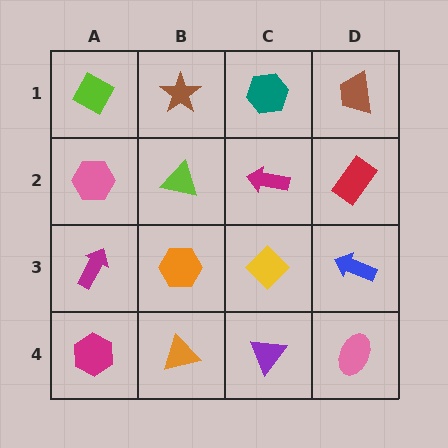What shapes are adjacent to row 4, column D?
A blue arrow (row 3, column D), a purple triangle (row 4, column C).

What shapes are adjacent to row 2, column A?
A lime diamond (row 1, column A), a magenta arrow (row 3, column A), a lime triangle (row 2, column B).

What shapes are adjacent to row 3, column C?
A magenta arrow (row 2, column C), a purple triangle (row 4, column C), an orange hexagon (row 3, column B), a blue arrow (row 3, column D).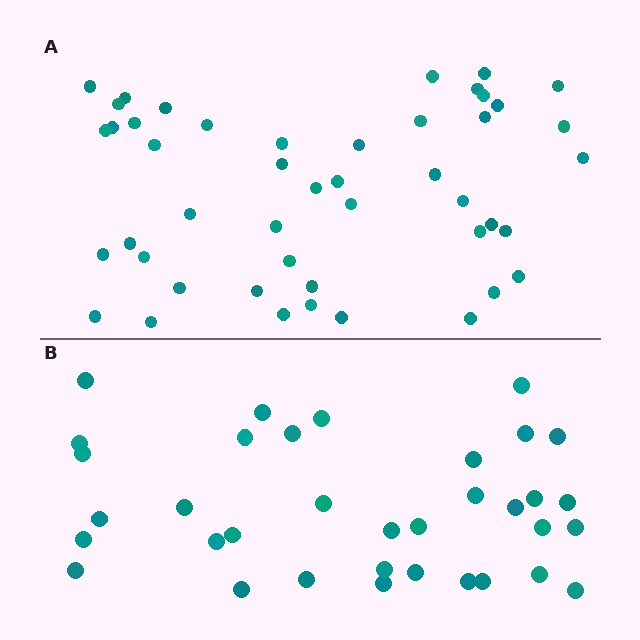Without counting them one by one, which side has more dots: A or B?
Region A (the top region) has more dots.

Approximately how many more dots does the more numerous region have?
Region A has roughly 12 or so more dots than region B.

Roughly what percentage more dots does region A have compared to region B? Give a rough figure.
About 35% more.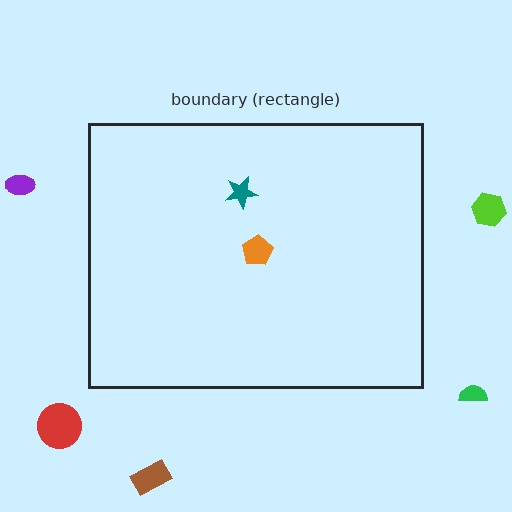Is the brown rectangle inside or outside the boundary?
Outside.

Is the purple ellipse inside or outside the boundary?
Outside.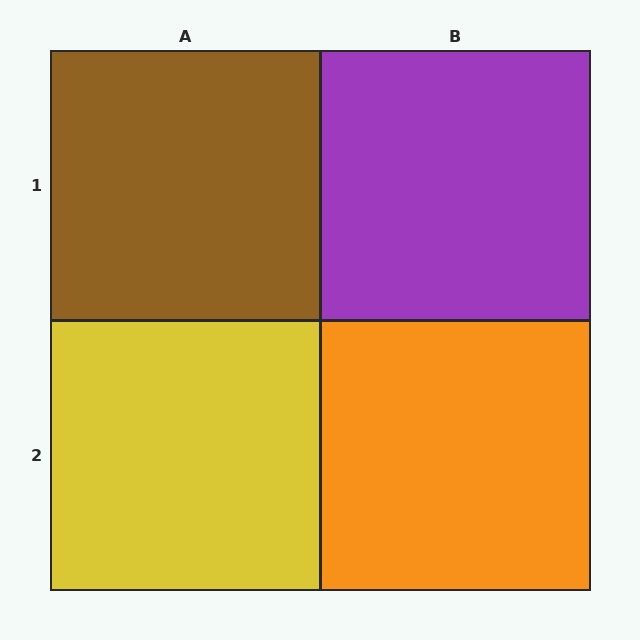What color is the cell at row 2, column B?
Orange.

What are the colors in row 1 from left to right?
Brown, purple.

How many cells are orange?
1 cell is orange.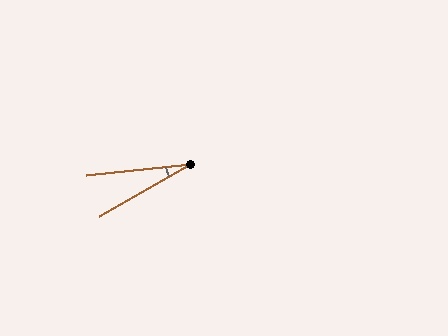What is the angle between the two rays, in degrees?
Approximately 24 degrees.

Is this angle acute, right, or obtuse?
It is acute.